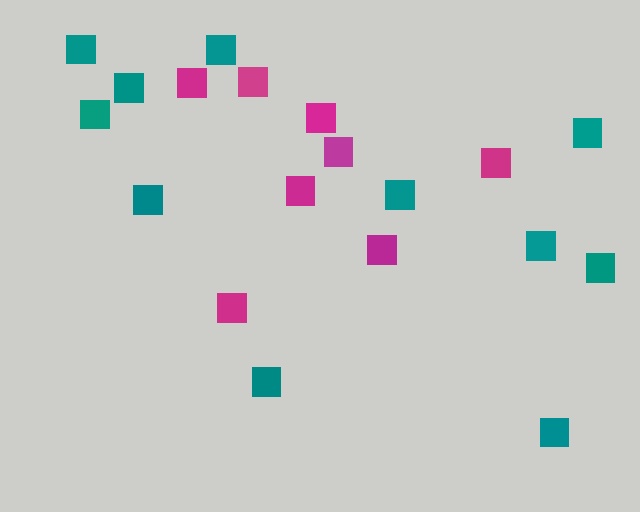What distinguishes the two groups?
There are 2 groups: one group of magenta squares (8) and one group of teal squares (11).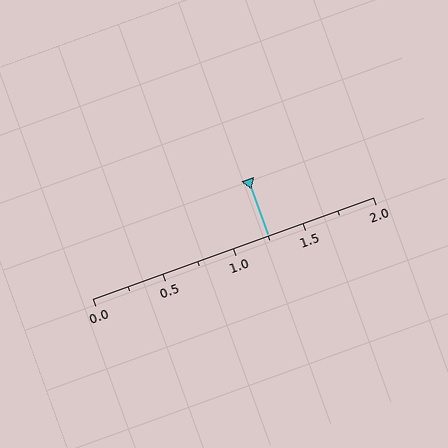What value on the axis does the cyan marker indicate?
The marker indicates approximately 1.25.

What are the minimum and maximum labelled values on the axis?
The axis runs from 0.0 to 2.0.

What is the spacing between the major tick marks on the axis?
The major ticks are spaced 0.5 apart.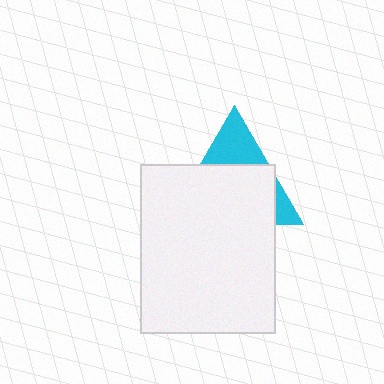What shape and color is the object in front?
The object in front is a white rectangle.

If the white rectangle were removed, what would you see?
You would see the complete cyan triangle.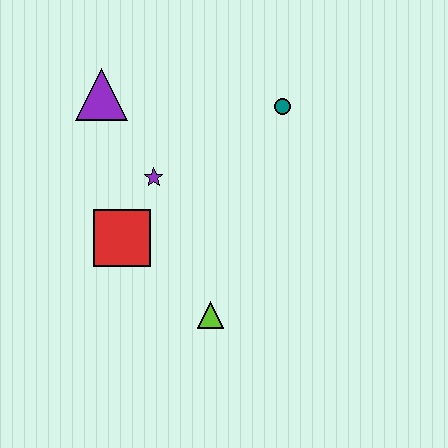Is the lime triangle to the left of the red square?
No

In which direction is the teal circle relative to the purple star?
The teal circle is to the right of the purple star.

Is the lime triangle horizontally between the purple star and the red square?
No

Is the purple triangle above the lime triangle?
Yes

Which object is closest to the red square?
The purple star is closest to the red square.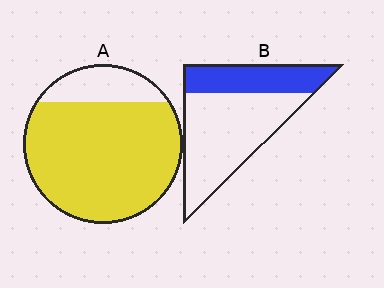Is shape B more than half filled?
No.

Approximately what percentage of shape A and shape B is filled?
A is approximately 80% and B is approximately 35%.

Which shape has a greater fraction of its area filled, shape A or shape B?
Shape A.